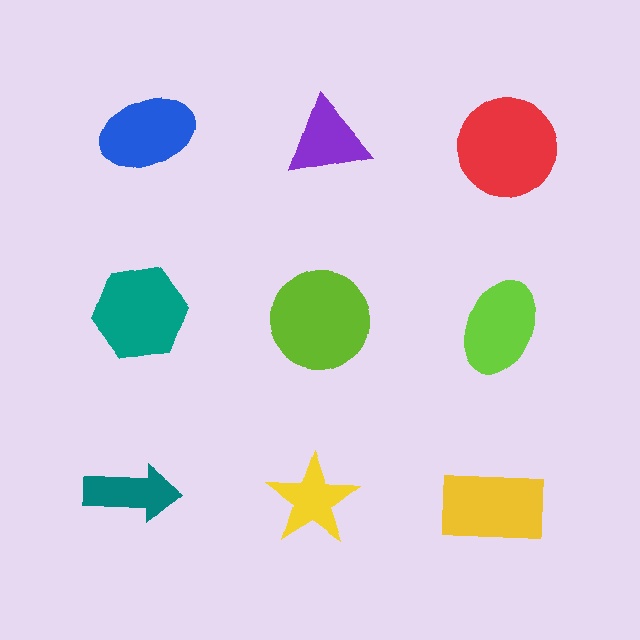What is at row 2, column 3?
A lime ellipse.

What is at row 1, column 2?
A purple triangle.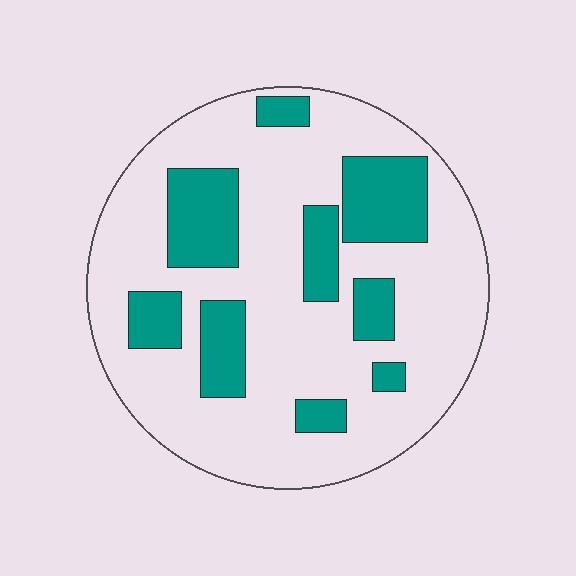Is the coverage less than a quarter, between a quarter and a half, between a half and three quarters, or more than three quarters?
Between a quarter and a half.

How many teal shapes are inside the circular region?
9.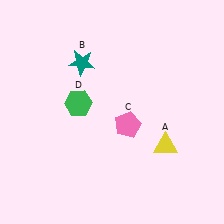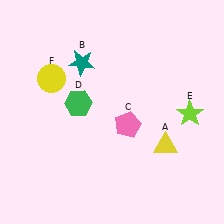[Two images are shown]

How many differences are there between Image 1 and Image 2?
There are 2 differences between the two images.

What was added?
A lime star (E), a yellow circle (F) were added in Image 2.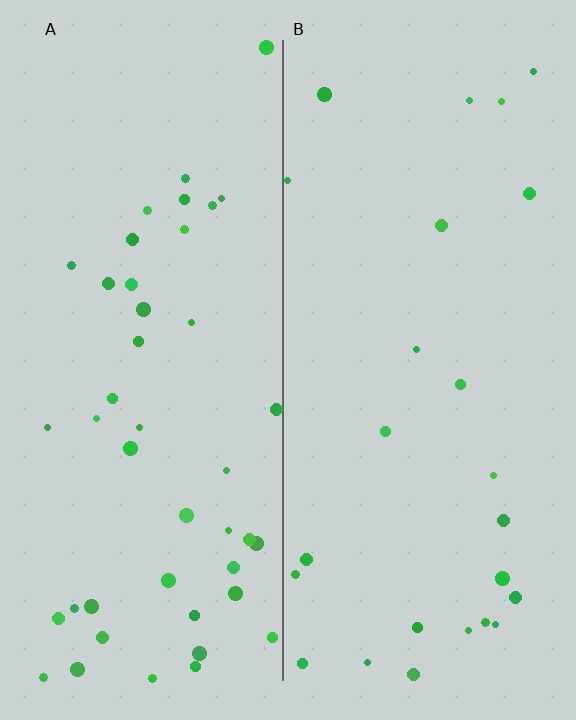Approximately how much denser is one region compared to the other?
Approximately 1.8× — region A over region B.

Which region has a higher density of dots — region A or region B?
A (the left).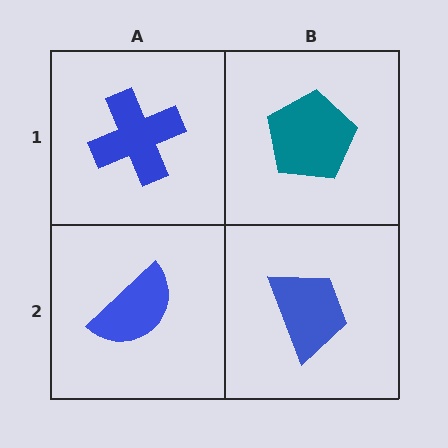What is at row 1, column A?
A blue cross.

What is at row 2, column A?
A blue semicircle.